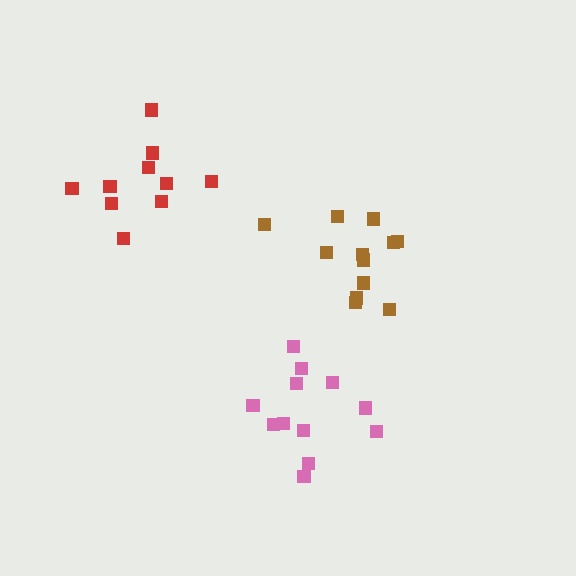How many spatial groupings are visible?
There are 3 spatial groupings.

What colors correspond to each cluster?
The clusters are colored: brown, pink, red.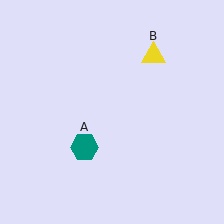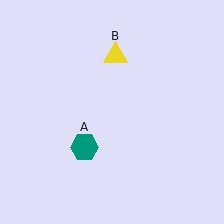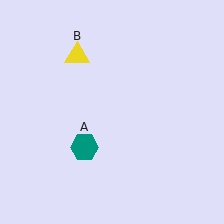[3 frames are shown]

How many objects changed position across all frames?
1 object changed position: yellow triangle (object B).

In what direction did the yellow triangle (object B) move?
The yellow triangle (object B) moved left.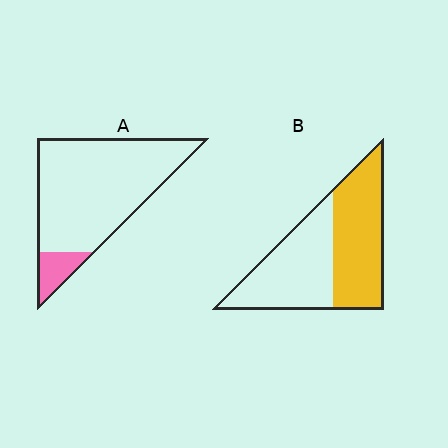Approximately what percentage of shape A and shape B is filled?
A is approximately 10% and B is approximately 50%.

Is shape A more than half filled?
No.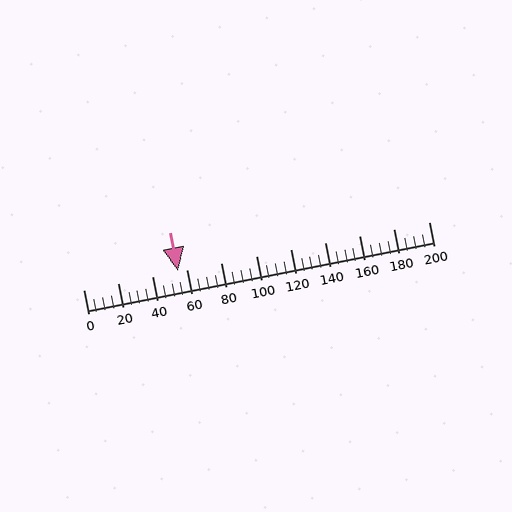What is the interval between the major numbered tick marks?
The major tick marks are spaced 20 units apart.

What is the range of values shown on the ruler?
The ruler shows values from 0 to 200.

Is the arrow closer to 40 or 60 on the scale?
The arrow is closer to 60.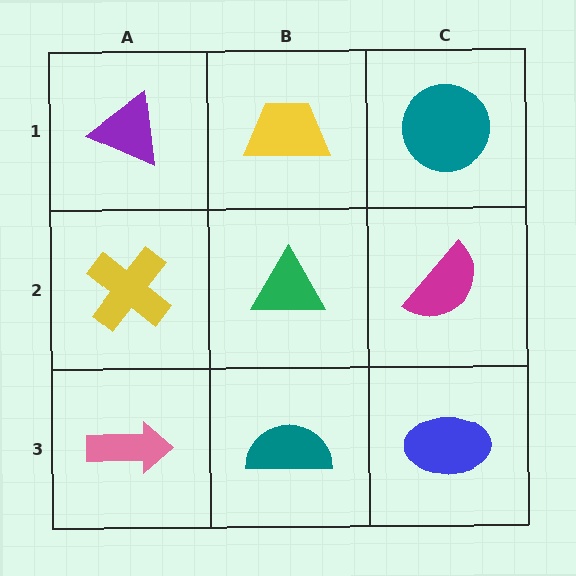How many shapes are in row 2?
3 shapes.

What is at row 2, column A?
A yellow cross.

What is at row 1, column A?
A purple triangle.